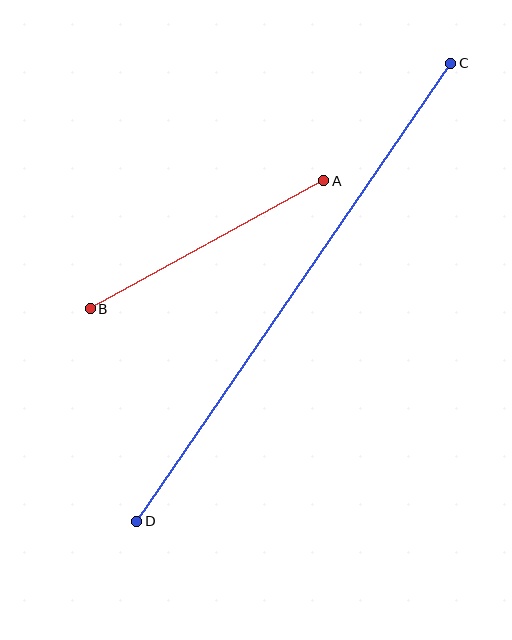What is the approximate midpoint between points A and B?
The midpoint is at approximately (207, 245) pixels.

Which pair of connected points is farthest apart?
Points C and D are farthest apart.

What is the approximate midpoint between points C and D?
The midpoint is at approximately (294, 292) pixels.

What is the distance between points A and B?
The distance is approximately 266 pixels.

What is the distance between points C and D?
The distance is approximately 556 pixels.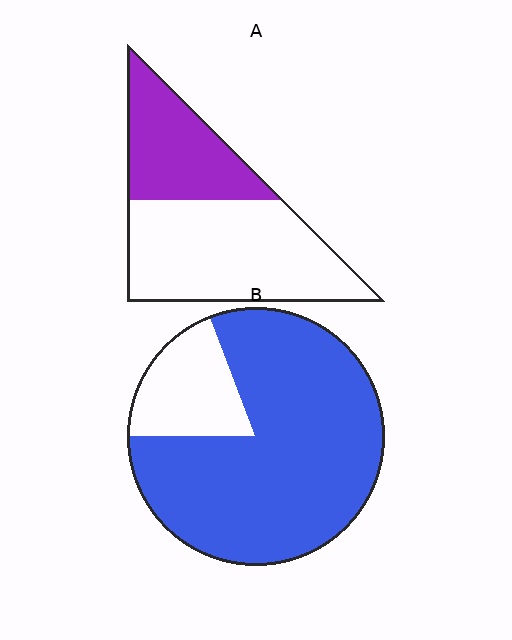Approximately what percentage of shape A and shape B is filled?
A is approximately 35% and B is approximately 80%.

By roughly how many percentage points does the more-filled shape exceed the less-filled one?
By roughly 45 percentage points (B over A).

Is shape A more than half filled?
No.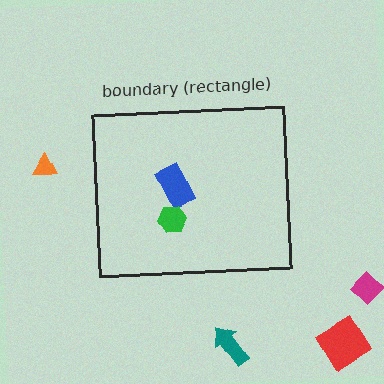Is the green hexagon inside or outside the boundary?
Inside.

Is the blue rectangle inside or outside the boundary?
Inside.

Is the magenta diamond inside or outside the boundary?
Outside.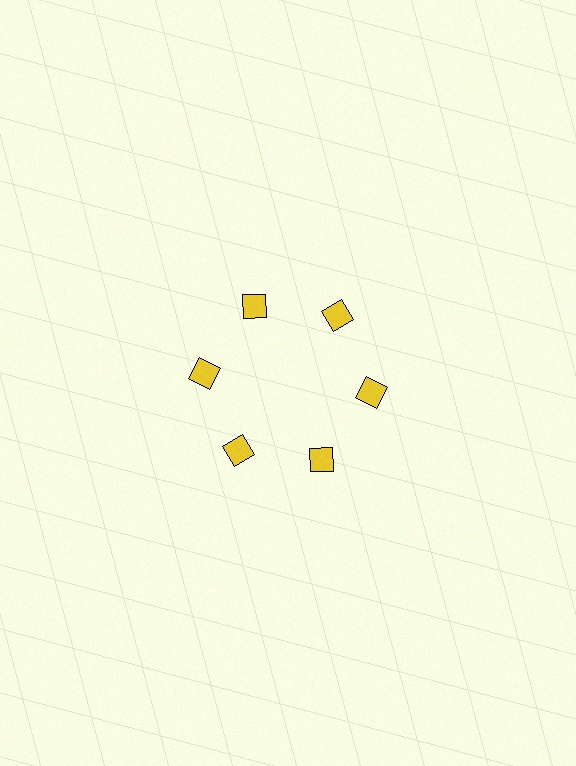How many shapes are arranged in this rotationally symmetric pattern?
There are 6 shapes, arranged in 6 groups of 1.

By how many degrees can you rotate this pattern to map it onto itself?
The pattern maps onto itself every 60 degrees of rotation.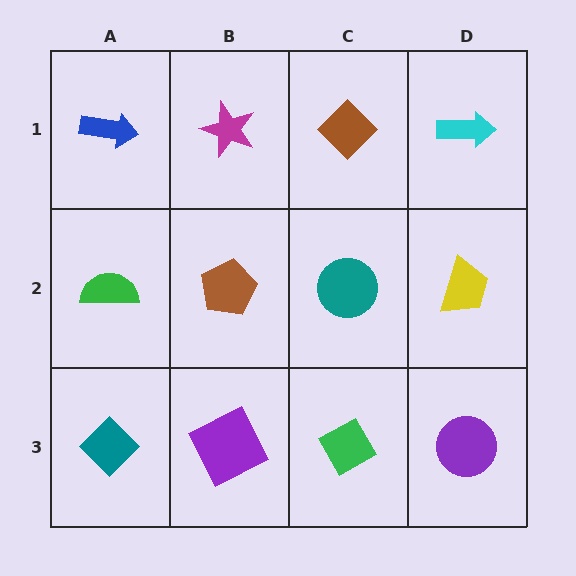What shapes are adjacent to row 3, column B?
A brown pentagon (row 2, column B), a teal diamond (row 3, column A), a green diamond (row 3, column C).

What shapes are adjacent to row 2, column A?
A blue arrow (row 1, column A), a teal diamond (row 3, column A), a brown pentagon (row 2, column B).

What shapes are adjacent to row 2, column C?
A brown diamond (row 1, column C), a green diamond (row 3, column C), a brown pentagon (row 2, column B), a yellow trapezoid (row 2, column D).